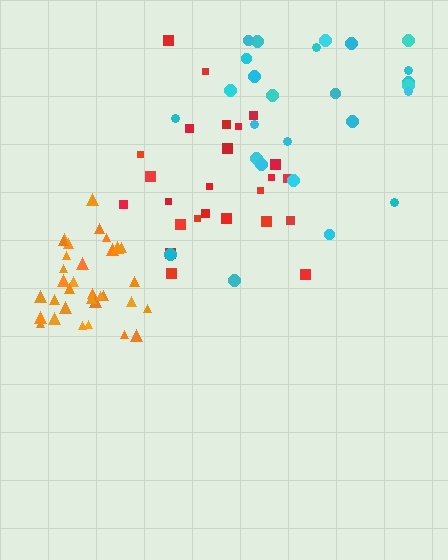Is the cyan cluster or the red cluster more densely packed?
Red.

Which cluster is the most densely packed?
Orange.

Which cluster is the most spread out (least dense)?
Cyan.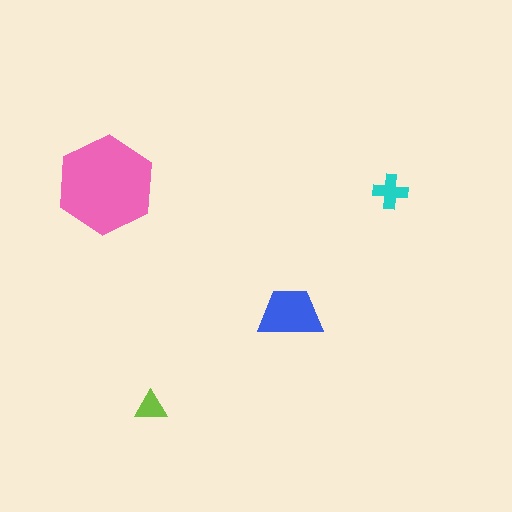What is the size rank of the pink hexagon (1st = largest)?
1st.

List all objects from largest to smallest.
The pink hexagon, the blue trapezoid, the cyan cross, the lime triangle.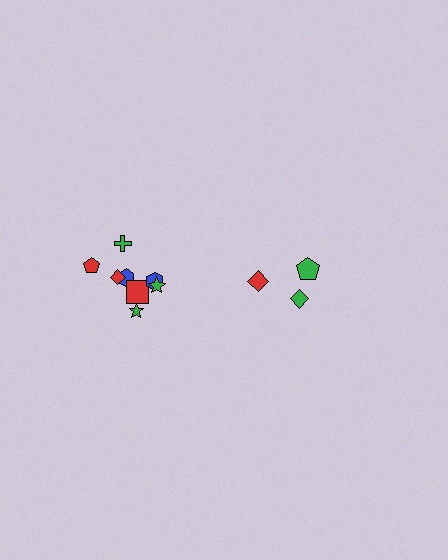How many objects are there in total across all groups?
There are 11 objects.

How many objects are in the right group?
There are 3 objects.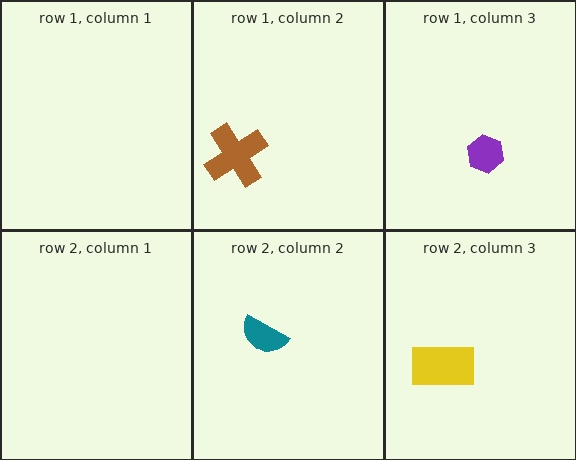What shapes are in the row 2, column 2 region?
The teal semicircle.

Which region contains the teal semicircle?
The row 2, column 2 region.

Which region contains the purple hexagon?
The row 1, column 3 region.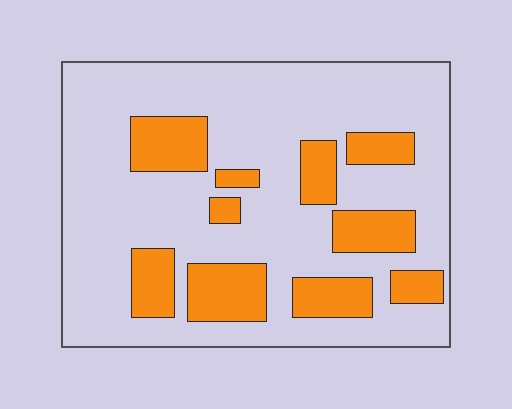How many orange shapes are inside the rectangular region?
10.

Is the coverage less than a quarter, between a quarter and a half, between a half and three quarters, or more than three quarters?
Less than a quarter.